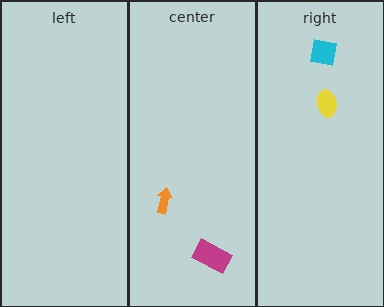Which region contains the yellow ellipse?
The right region.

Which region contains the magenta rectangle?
The center region.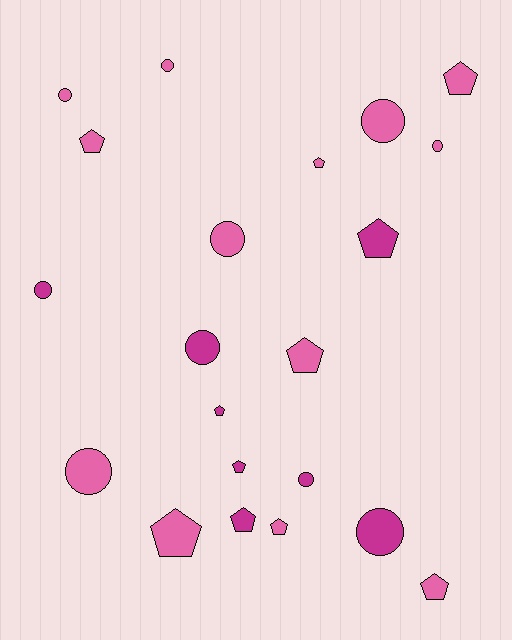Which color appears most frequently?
Pink, with 13 objects.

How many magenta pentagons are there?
There are 4 magenta pentagons.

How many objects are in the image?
There are 21 objects.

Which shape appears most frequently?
Pentagon, with 11 objects.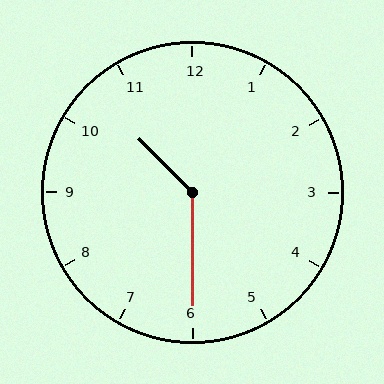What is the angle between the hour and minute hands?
Approximately 135 degrees.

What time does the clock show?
10:30.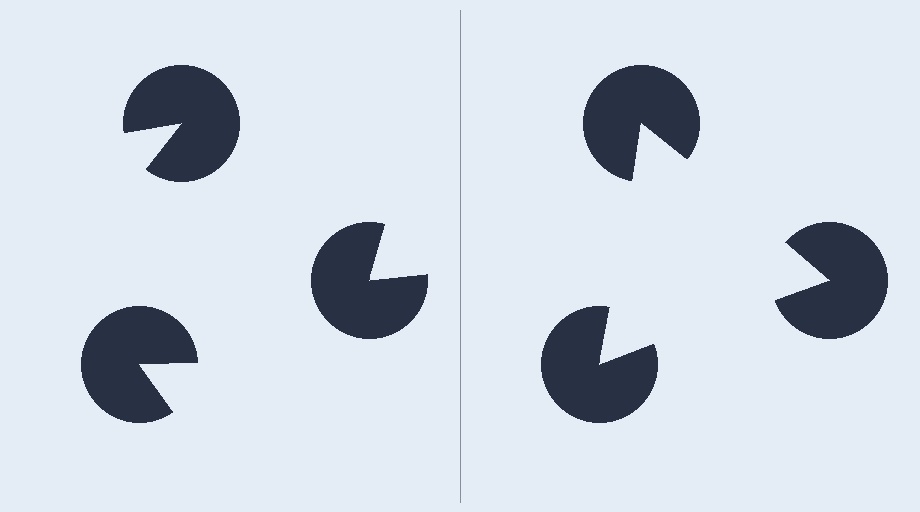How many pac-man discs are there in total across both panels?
6 — 3 on each side.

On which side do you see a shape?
An illusory triangle appears on the right side. On the left side the wedge cuts are rotated, so no coherent shape forms.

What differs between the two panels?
The pac-man discs are positioned identically on both sides; only the wedge orientations differ. On the right they align to a triangle; on the left they are misaligned.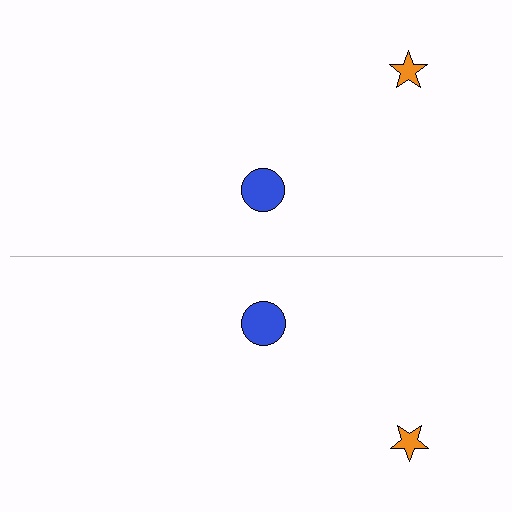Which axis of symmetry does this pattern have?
The pattern has a horizontal axis of symmetry running through the center of the image.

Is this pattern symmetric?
Yes, this pattern has bilateral (reflection) symmetry.